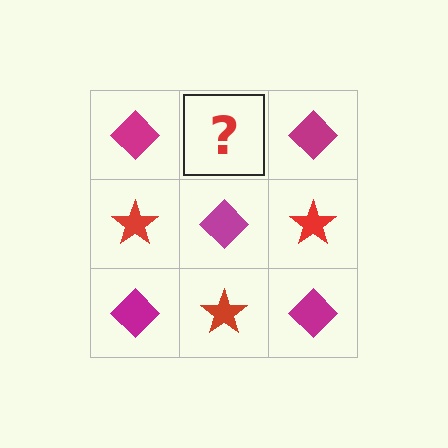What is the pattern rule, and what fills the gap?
The rule is that it alternates magenta diamond and red star in a checkerboard pattern. The gap should be filled with a red star.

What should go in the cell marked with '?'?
The missing cell should contain a red star.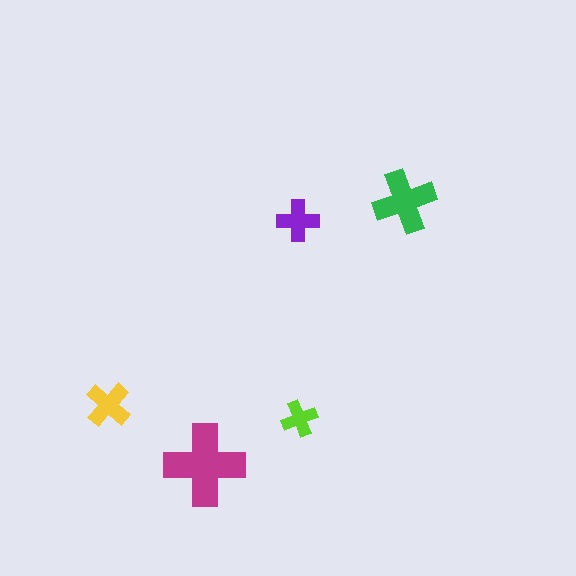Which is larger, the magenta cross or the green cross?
The magenta one.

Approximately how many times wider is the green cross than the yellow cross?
About 1.5 times wider.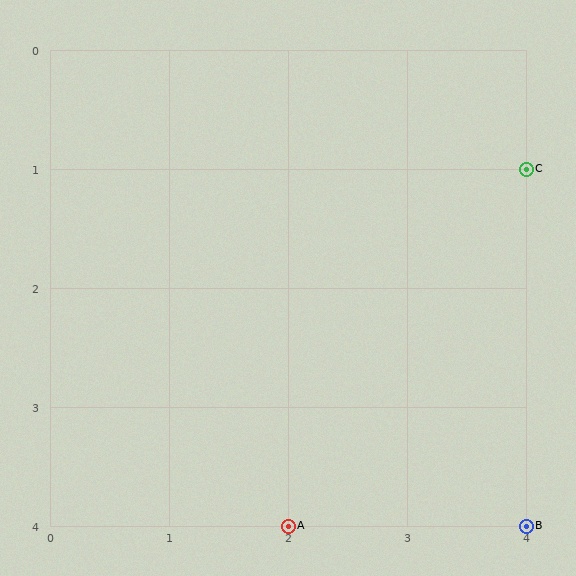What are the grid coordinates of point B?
Point B is at grid coordinates (4, 4).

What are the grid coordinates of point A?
Point A is at grid coordinates (2, 4).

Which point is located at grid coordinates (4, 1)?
Point C is at (4, 1).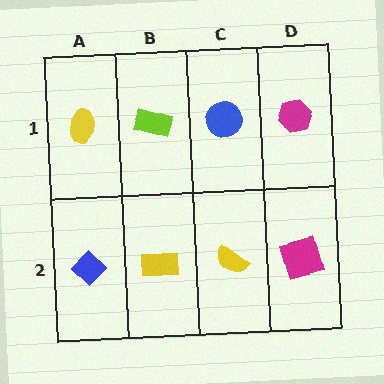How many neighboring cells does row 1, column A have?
2.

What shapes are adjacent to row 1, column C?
A yellow semicircle (row 2, column C), a lime rectangle (row 1, column B), a magenta hexagon (row 1, column D).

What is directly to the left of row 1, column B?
A yellow ellipse.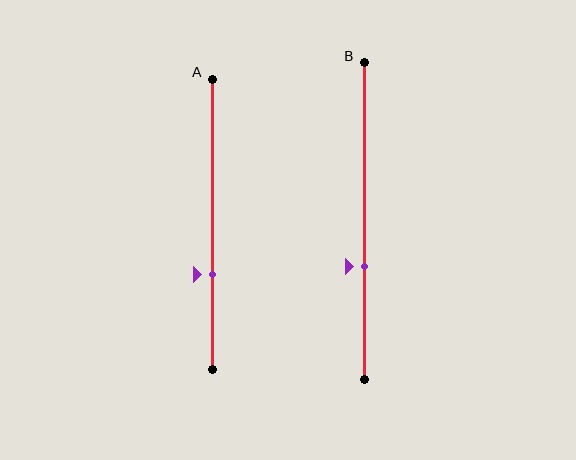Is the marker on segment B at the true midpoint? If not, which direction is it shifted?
No, the marker on segment B is shifted downward by about 14% of the segment length.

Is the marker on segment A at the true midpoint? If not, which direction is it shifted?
No, the marker on segment A is shifted downward by about 17% of the segment length.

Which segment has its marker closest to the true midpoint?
Segment B has its marker closest to the true midpoint.